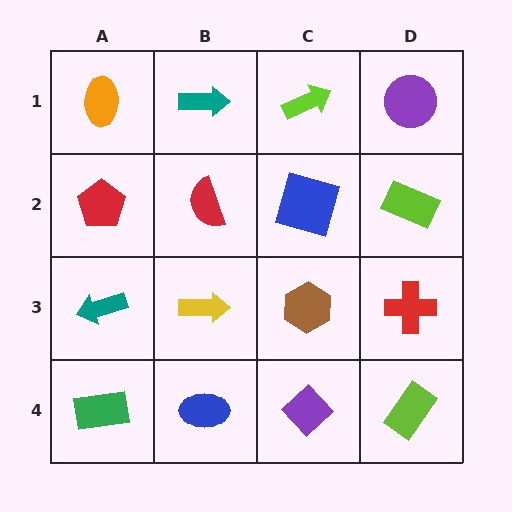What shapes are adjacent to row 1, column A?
A red pentagon (row 2, column A), a teal arrow (row 1, column B).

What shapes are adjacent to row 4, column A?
A teal arrow (row 3, column A), a blue ellipse (row 4, column B).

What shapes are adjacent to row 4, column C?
A brown hexagon (row 3, column C), a blue ellipse (row 4, column B), a lime rectangle (row 4, column D).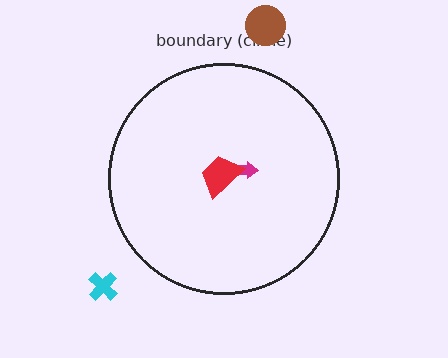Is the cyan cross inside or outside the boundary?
Outside.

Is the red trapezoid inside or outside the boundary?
Inside.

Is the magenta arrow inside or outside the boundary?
Inside.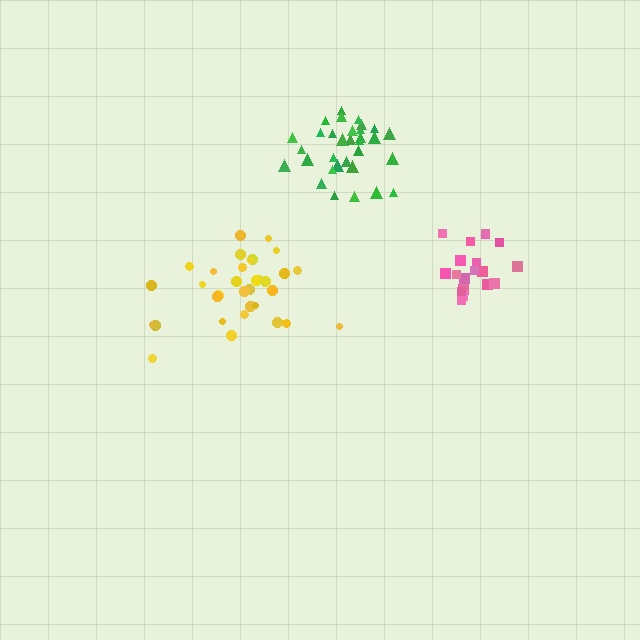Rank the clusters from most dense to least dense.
green, pink, yellow.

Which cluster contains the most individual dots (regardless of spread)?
Yellow (33).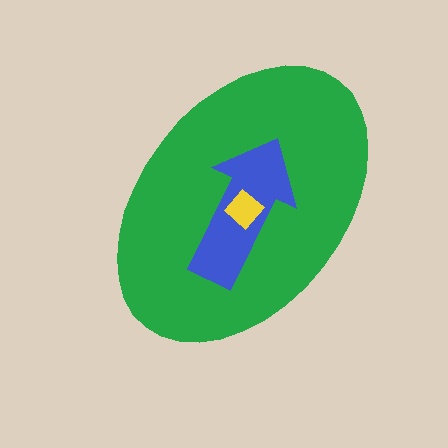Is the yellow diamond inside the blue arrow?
Yes.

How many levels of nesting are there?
3.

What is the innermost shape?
The yellow diamond.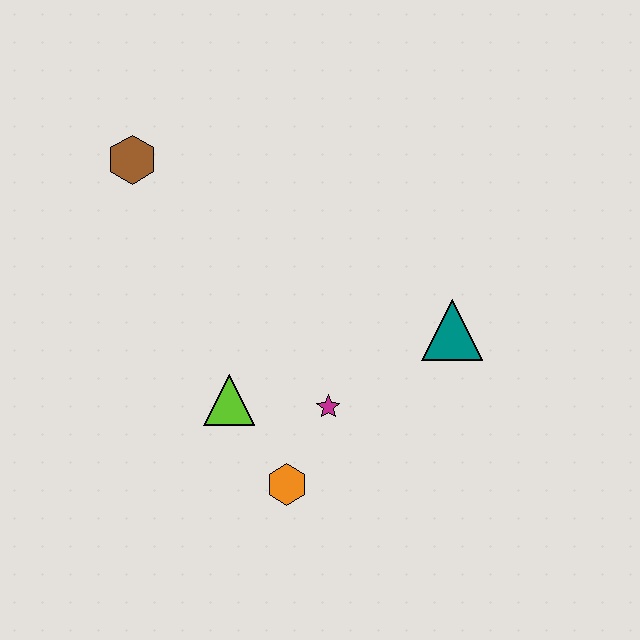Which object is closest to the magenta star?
The orange hexagon is closest to the magenta star.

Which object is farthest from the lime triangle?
The brown hexagon is farthest from the lime triangle.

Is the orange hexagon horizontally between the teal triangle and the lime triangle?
Yes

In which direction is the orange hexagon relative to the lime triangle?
The orange hexagon is below the lime triangle.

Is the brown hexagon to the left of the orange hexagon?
Yes